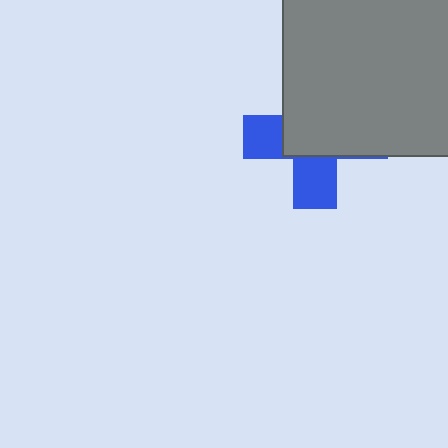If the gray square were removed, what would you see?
You would see the complete blue cross.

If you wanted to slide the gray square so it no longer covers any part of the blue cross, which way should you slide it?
Slide it toward the upper-right — that is the most direct way to separate the two shapes.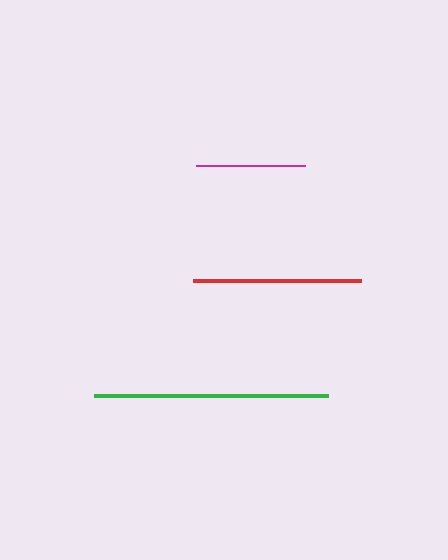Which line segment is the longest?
The green line is the longest at approximately 234 pixels.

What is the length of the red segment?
The red segment is approximately 168 pixels long.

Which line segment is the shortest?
The magenta line is the shortest at approximately 108 pixels.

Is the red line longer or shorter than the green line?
The green line is longer than the red line.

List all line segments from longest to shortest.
From longest to shortest: green, red, magenta.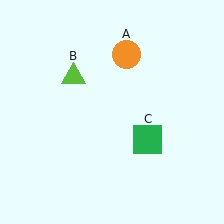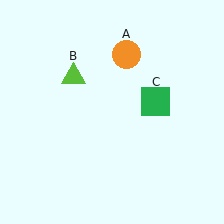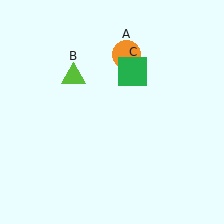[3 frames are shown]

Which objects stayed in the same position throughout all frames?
Orange circle (object A) and lime triangle (object B) remained stationary.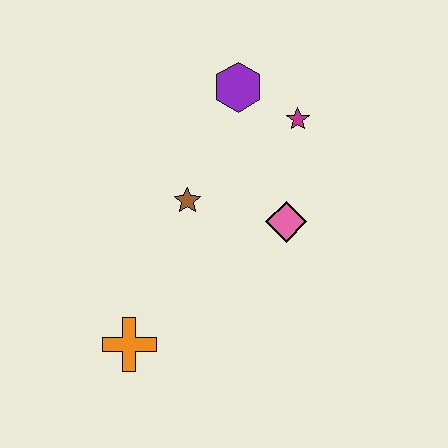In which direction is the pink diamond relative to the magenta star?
The pink diamond is below the magenta star.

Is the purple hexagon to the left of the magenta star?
Yes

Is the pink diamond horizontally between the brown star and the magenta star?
Yes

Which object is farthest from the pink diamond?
The orange cross is farthest from the pink diamond.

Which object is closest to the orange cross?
The brown star is closest to the orange cross.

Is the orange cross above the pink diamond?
No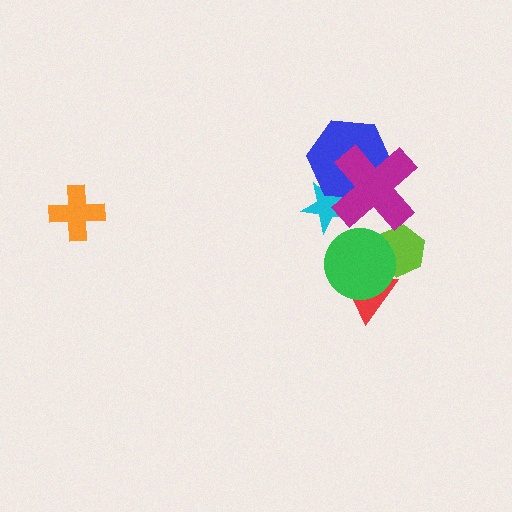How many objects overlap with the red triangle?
2 objects overlap with the red triangle.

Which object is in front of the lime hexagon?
The green circle is in front of the lime hexagon.